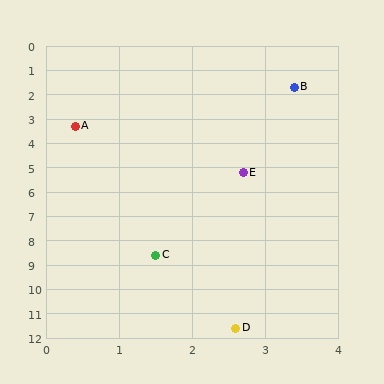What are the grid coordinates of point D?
Point D is at approximately (2.6, 11.6).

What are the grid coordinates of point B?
Point B is at approximately (3.4, 1.7).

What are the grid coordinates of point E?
Point E is at approximately (2.7, 5.2).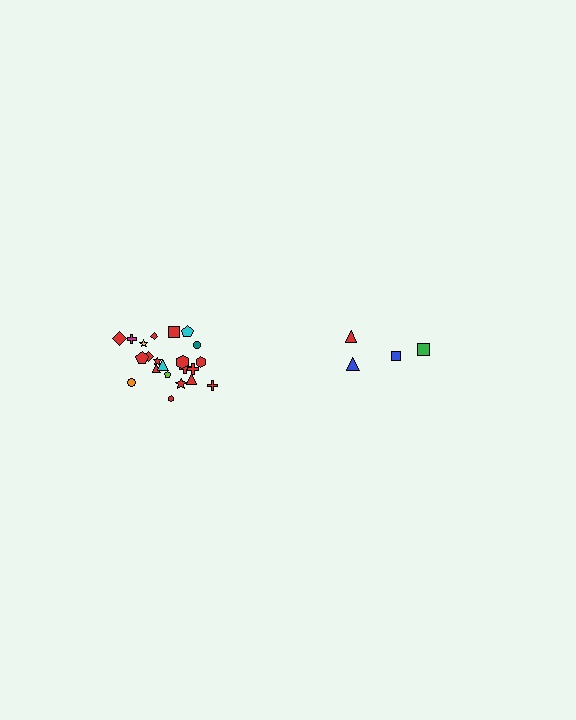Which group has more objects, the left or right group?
The left group.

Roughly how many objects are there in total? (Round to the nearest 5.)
Roughly 25 objects in total.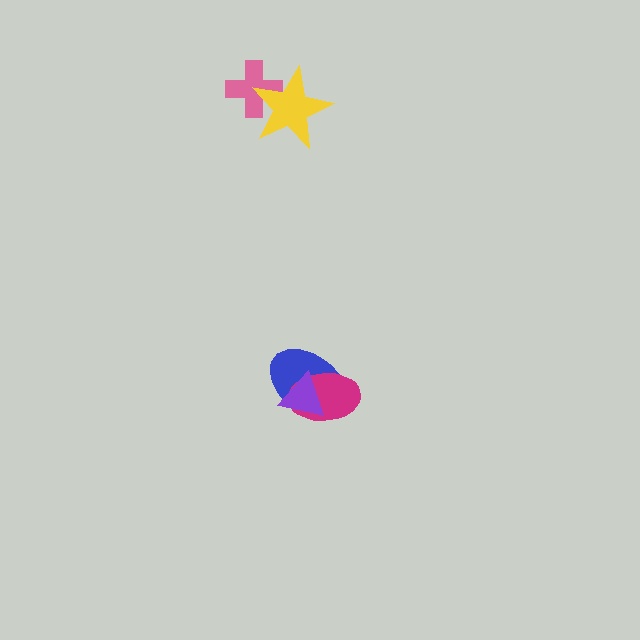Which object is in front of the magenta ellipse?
The purple triangle is in front of the magenta ellipse.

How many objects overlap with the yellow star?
1 object overlaps with the yellow star.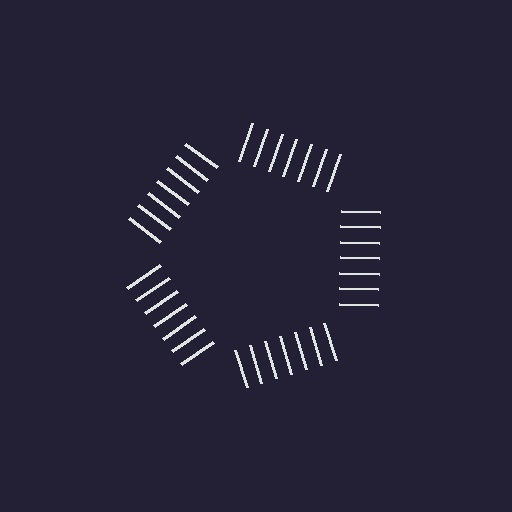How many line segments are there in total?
35 — 7 along each of the 5 edges.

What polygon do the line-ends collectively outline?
An illusory pentagon — the line segments terminate on its edges but no continuous stroke is drawn.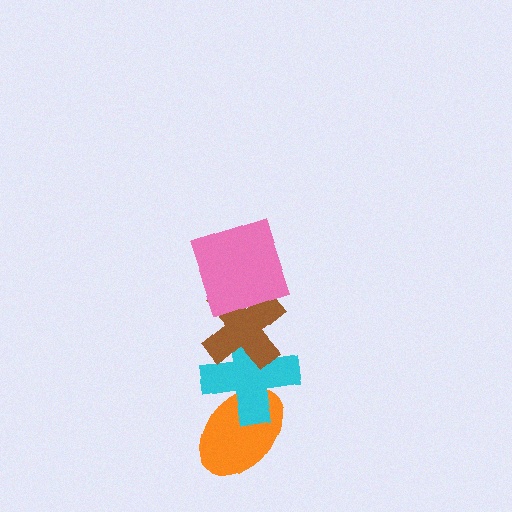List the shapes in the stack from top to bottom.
From top to bottom: the pink square, the brown cross, the cyan cross, the orange ellipse.